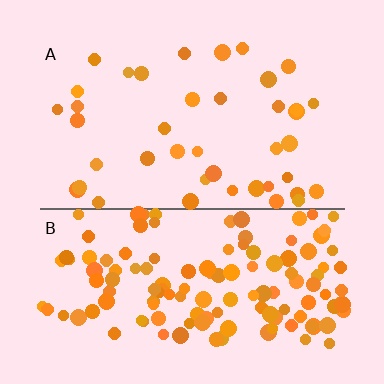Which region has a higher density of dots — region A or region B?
B (the bottom).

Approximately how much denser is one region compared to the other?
Approximately 3.3× — region B over region A.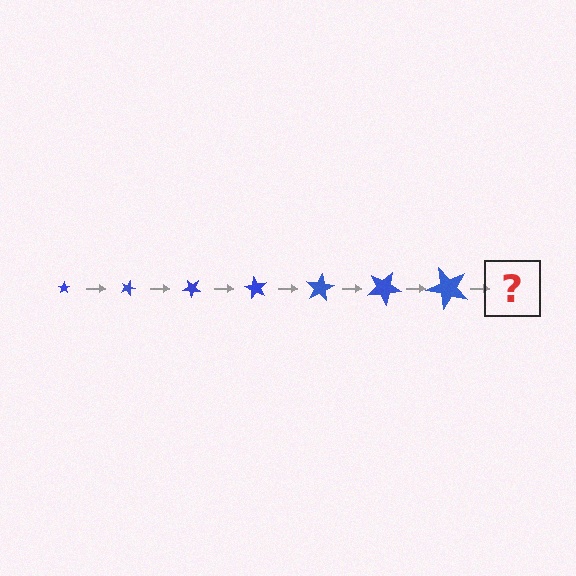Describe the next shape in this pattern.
It should be a star, larger than the previous one and rotated 140 degrees from the start.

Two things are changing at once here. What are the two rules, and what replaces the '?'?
The two rules are that the star grows larger each step and it rotates 20 degrees each step. The '?' should be a star, larger than the previous one and rotated 140 degrees from the start.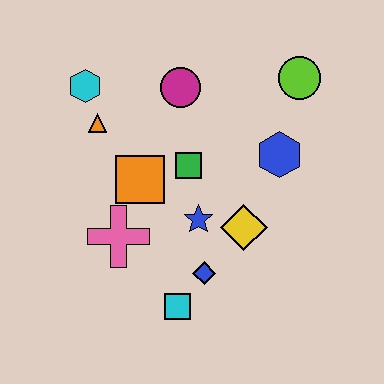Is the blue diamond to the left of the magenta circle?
No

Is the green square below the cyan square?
No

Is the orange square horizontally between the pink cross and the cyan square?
Yes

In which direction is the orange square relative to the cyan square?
The orange square is above the cyan square.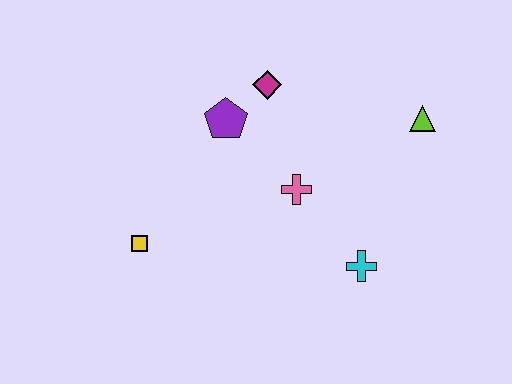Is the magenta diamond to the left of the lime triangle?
Yes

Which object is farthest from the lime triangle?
The yellow square is farthest from the lime triangle.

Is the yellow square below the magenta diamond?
Yes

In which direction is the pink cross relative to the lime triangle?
The pink cross is to the left of the lime triangle.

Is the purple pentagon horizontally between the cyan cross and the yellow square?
Yes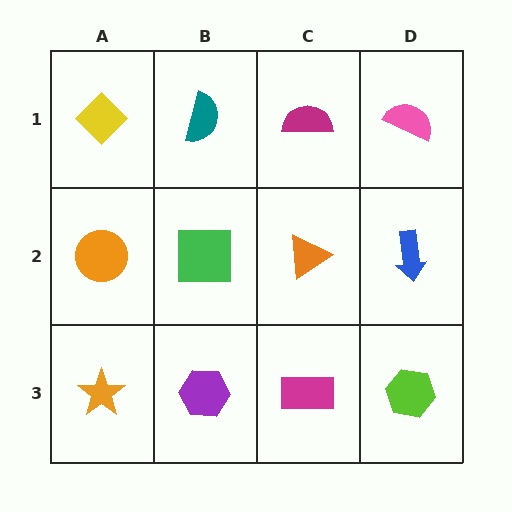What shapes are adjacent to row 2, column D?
A pink semicircle (row 1, column D), a lime hexagon (row 3, column D), an orange triangle (row 2, column C).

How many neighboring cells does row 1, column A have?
2.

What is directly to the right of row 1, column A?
A teal semicircle.